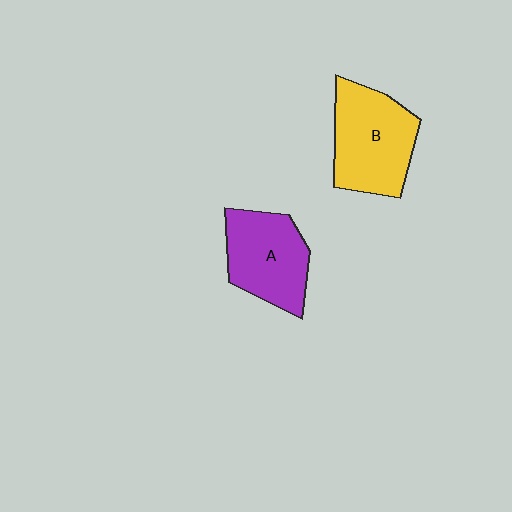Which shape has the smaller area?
Shape A (purple).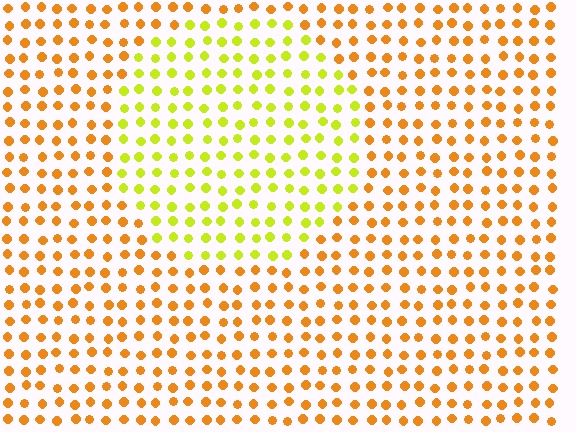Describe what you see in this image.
The image is filled with small orange elements in a uniform arrangement. A circle-shaped region is visible where the elements are tinted to a slightly different hue, forming a subtle color boundary.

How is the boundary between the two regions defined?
The boundary is defined purely by a slight shift in hue (about 40 degrees). Spacing, size, and orientation are identical on both sides.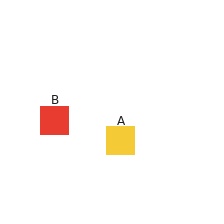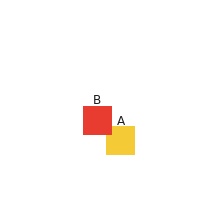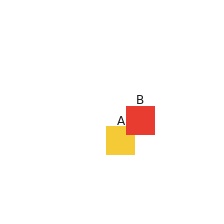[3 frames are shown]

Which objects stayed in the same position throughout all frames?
Yellow square (object A) remained stationary.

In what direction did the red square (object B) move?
The red square (object B) moved right.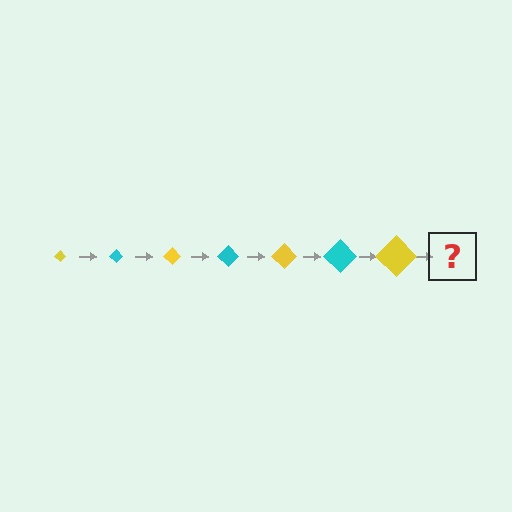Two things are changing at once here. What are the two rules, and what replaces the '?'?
The two rules are that the diamond grows larger each step and the color cycles through yellow and cyan. The '?' should be a cyan diamond, larger than the previous one.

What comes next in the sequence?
The next element should be a cyan diamond, larger than the previous one.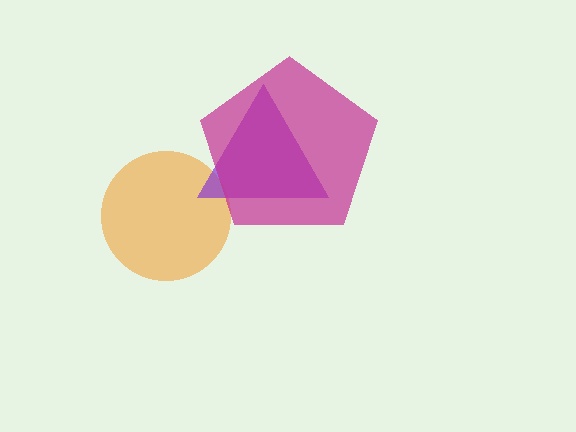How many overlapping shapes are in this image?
There are 3 overlapping shapes in the image.